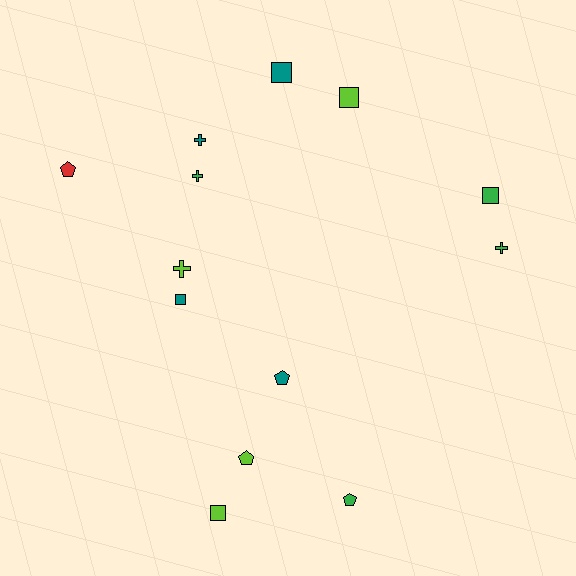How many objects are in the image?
There are 13 objects.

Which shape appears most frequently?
Square, with 5 objects.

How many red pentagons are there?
There is 1 red pentagon.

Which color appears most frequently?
Green, with 4 objects.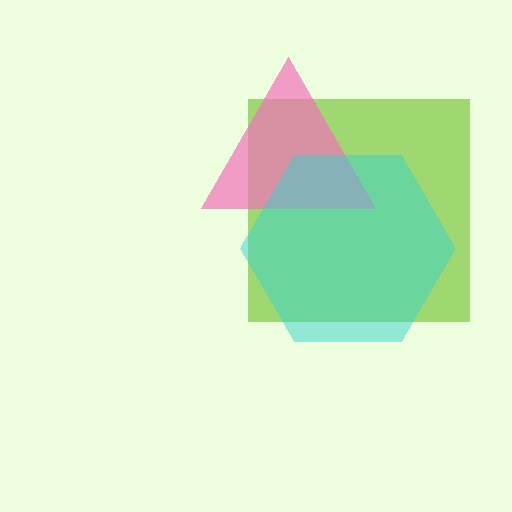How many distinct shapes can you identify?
There are 3 distinct shapes: a lime square, a pink triangle, a cyan hexagon.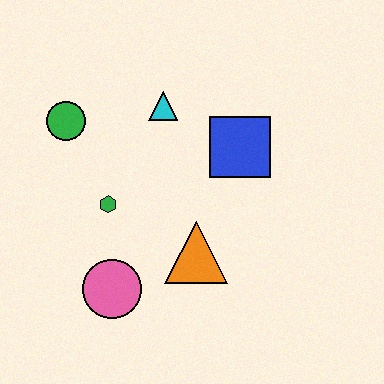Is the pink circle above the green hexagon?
No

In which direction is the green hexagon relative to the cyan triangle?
The green hexagon is below the cyan triangle.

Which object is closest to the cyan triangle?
The blue square is closest to the cyan triangle.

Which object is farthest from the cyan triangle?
The pink circle is farthest from the cyan triangle.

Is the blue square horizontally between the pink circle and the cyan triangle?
No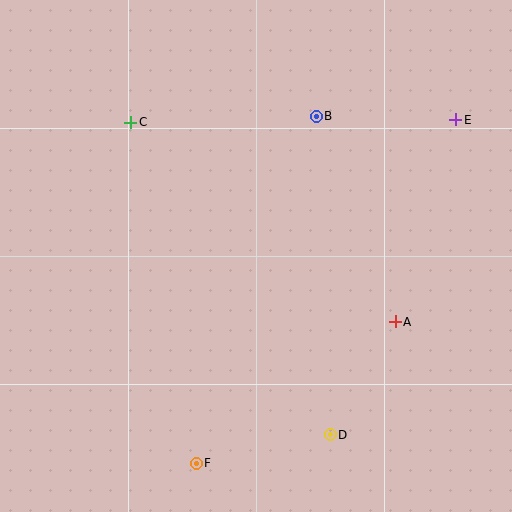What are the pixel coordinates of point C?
Point C is at (131, 122).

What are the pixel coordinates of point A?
Point A is at (395, 322).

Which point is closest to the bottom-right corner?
Point D is closest to the bottom-right corner.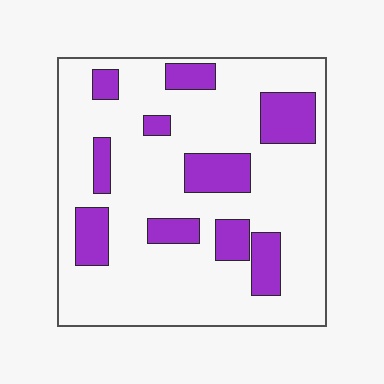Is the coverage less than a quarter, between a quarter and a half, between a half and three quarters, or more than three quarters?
Less than a quarter.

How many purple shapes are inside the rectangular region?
10.